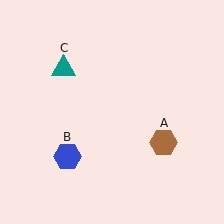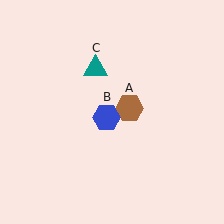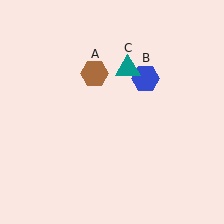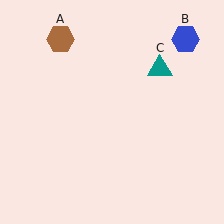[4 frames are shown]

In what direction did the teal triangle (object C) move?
The teal triangle (object C) moved right.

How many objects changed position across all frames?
3 objects changed position: brown hexagon (object A), blue hexagon (object B), teal triangle (object C).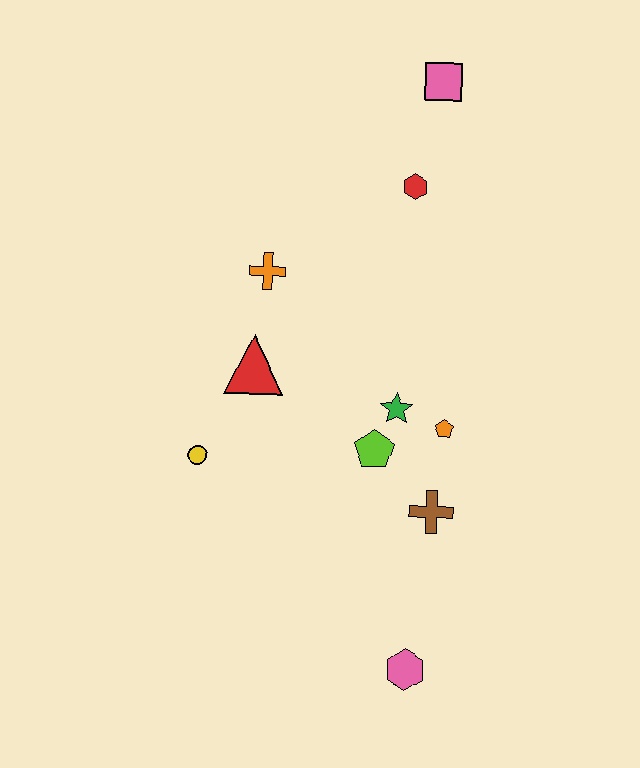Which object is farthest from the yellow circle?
The pink square is farthest from the yellow circle.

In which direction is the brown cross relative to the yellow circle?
The brown cross is to the right of the yellow circle.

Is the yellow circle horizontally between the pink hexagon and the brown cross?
No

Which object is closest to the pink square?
The red hexagon is closest to the pink square.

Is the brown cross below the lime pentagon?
Yes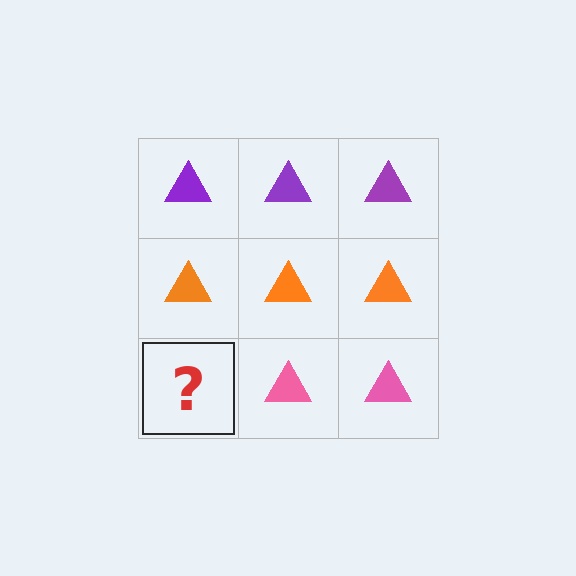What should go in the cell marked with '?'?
The missing cell should contain a pink triangle.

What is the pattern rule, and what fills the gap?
The rule is that each row has a consistent color. The gap should be filled with a pink triangle.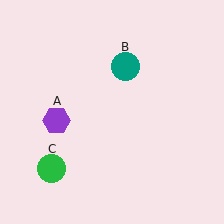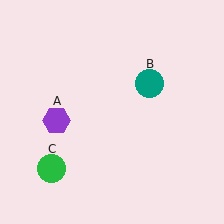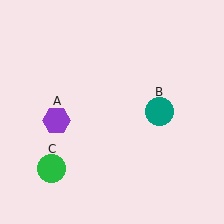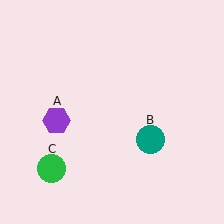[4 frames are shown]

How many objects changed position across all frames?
1 object changed position: teal circle (object B).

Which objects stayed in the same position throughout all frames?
Purple hexagon (object A) and green circle (object C) remained stationary.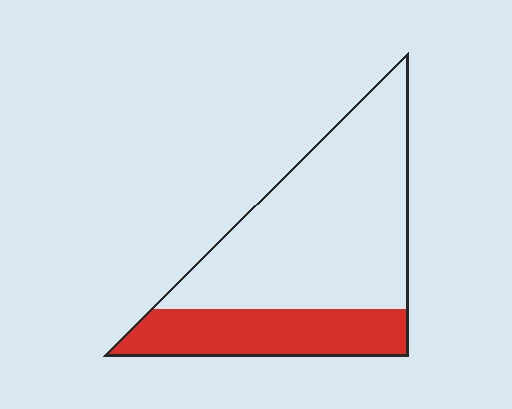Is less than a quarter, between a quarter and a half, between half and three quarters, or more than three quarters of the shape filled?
Between a quarter and a half.